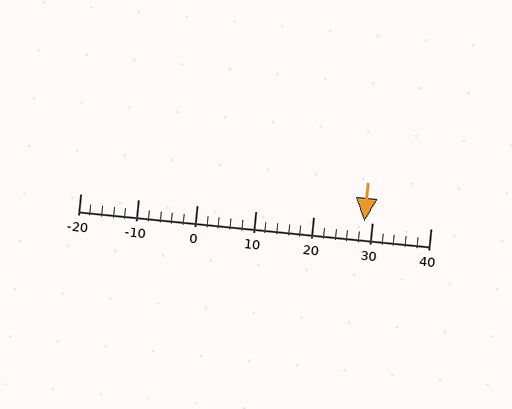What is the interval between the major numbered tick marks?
The major tick marks are spaced 10 units apart.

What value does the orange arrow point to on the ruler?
The orange arrow points to approximately 29.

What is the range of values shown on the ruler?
The ruler shows values from -20 to 40.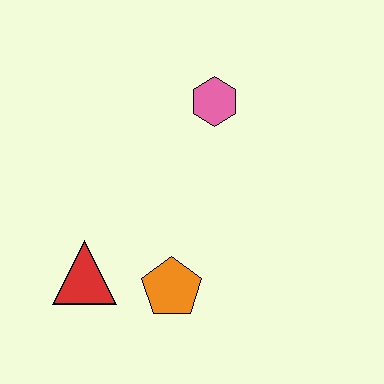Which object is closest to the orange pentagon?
The red triangle is closest to the orange pentagon.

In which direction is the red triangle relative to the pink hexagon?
The red triangle is below the pink hexagon.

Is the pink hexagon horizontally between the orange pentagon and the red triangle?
No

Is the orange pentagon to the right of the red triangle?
Yes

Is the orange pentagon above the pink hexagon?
No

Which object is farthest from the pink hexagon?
The red triangle is farthest from the pink hexagon.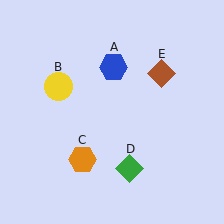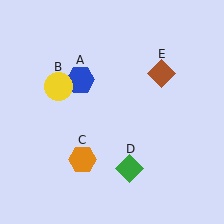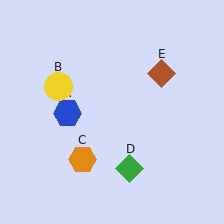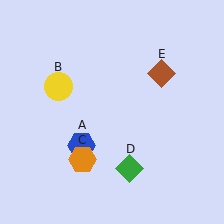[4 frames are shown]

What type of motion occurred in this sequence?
The blue hexagon (object A) rotated counterclockwise around the center of the scene.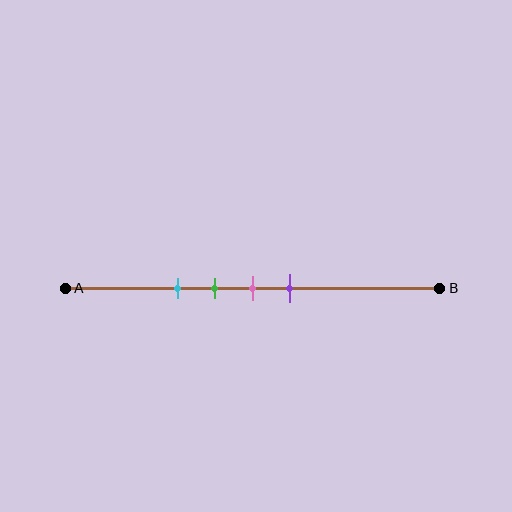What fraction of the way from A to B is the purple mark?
The purple mark is approximately 60% (0.6) of the way from A to B.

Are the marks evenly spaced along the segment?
Yes, the marks are approximately evenly spaced.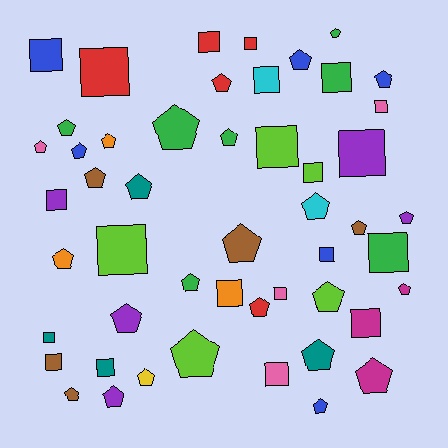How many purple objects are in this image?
There are 5 purple objects.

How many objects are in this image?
There are 50 objects.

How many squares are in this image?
There are 21 squares.